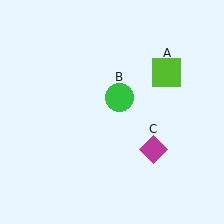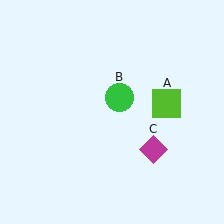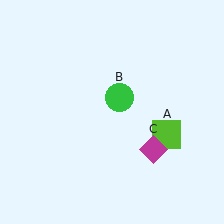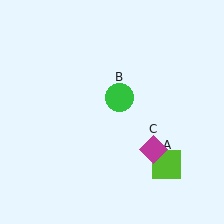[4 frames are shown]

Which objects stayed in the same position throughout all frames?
Green circle (object B) and magenta diamond (object C) remained stationary.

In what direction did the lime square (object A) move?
The lime square (object A) moved down.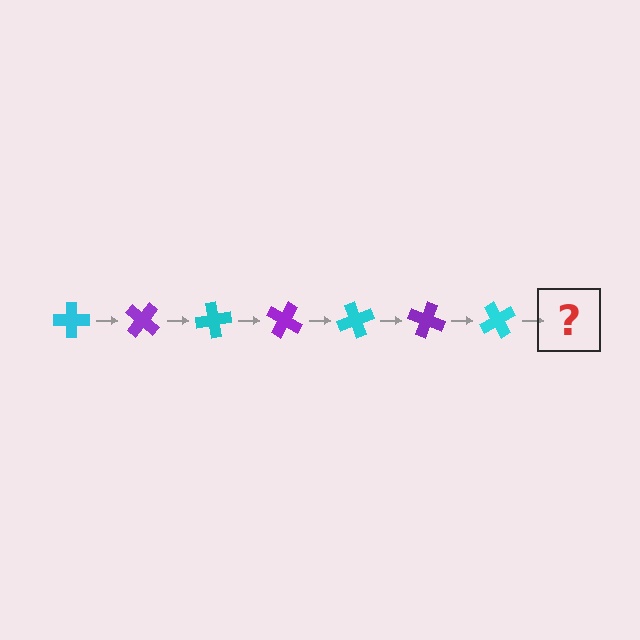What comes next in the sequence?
The next element should be a purple cross, rotated 280 degrees from the start.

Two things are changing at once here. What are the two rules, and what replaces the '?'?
The two rules are that it rotates 40 degrees each step and the color cycles through cyan and purple. The '?' should be a purple cross, rotated 280 degrees from the start.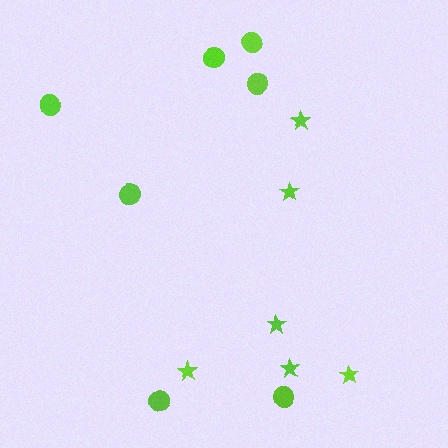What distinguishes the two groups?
There are 2 groups: one group of stars (6) and one group of circles (7).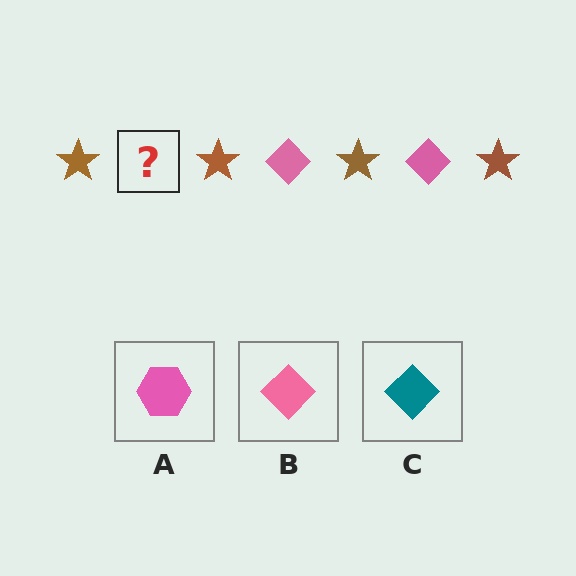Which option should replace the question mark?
Option B.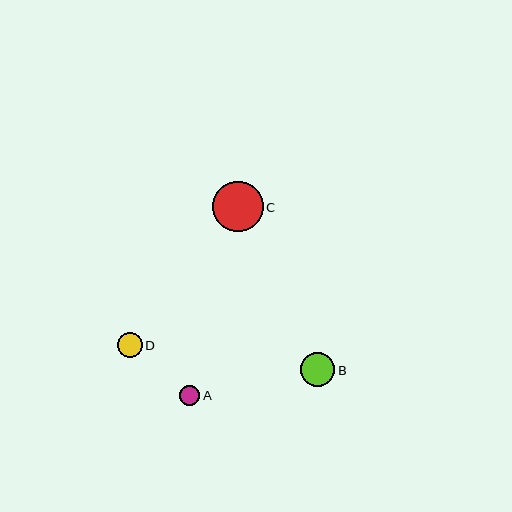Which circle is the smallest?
Circle A is the smallest with a size of approximately 20 pixels.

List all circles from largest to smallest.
From largest to smallest: C, B, D, A.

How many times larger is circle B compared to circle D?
Circle B is approximately 1.4 times the size of circle D.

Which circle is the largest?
Circle C is the largest with a size of approximately 50 pixels.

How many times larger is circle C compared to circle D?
Circle C is approximately 2.0 times the size of circle D.